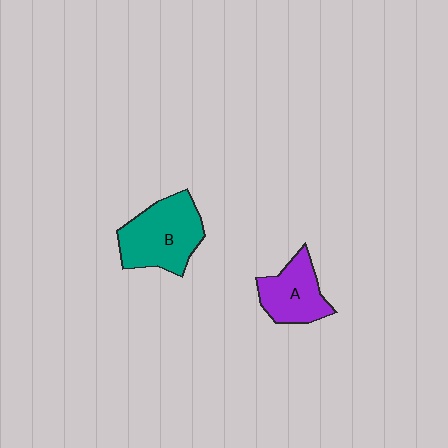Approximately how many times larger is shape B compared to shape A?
Approximately 1.4 times.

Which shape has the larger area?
Shape B (teal).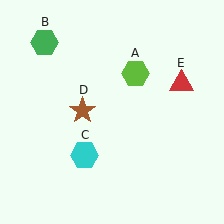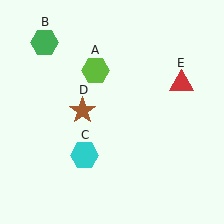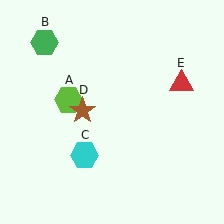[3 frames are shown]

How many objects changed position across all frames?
1 object changed position: lime hexagon (object A).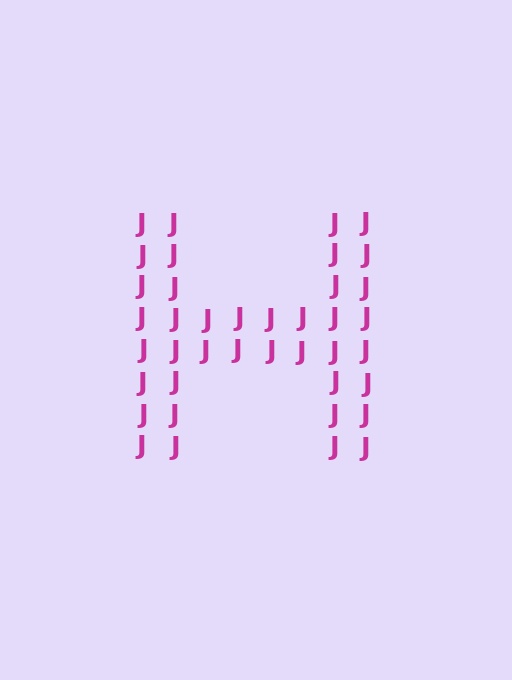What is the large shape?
The large shape is the letter H.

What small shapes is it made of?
It is made of small letter J's.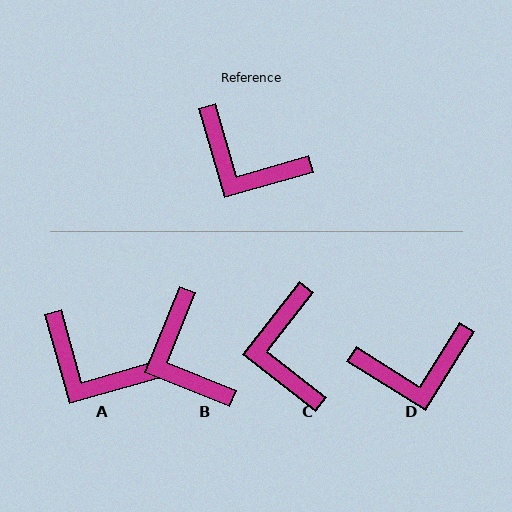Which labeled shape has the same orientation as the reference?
A.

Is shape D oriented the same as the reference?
No, it is off by about 43 degrees.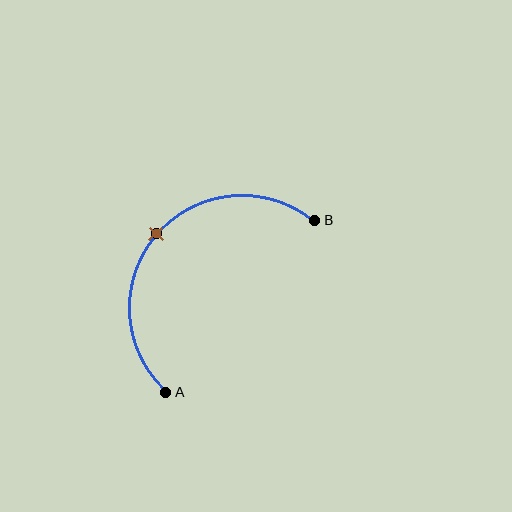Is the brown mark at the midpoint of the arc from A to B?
Yes. The brown mark lies on the arc at equal arc-length from both A and B — it is the arc midpoint.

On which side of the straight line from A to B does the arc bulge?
The arc bulges above and to the left of the straight line connecting A and B.